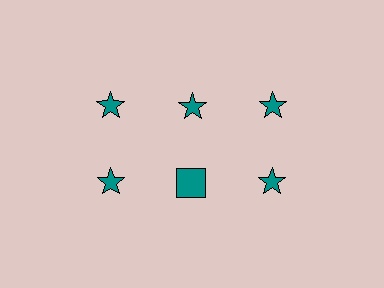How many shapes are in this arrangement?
There are 6 shapes arranged in a grid pattern.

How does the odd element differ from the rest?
It has a different shape: square instead of star.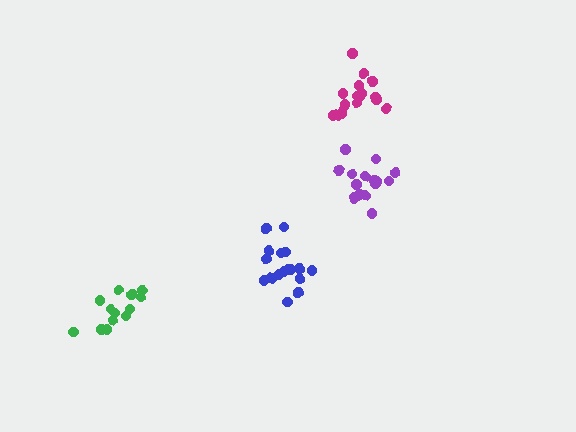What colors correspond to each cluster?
The clusters are colored: purple, magenta, green, blue.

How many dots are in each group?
Group 1: 16 dots, Group 2: 17 dots, Group 3: 13 dots, Group 4: 17 dots (63 total).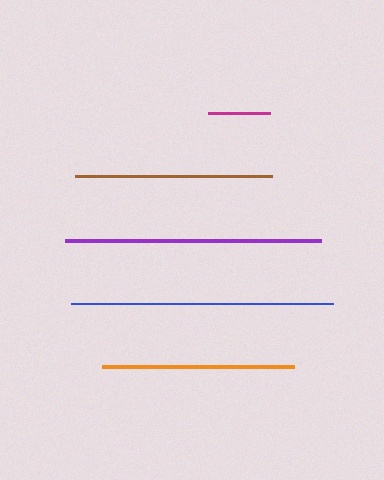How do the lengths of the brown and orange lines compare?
The brown and orange lines are approximately the same length.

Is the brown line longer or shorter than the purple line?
The purple line is longer than the brown line.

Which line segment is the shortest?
The magenta line is the shortest at approximately 62 pixels.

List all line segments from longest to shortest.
From longest to shortest: blue, purple, brown, orange, magenta.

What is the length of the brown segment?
The brown segment is approximately 197 pixels long.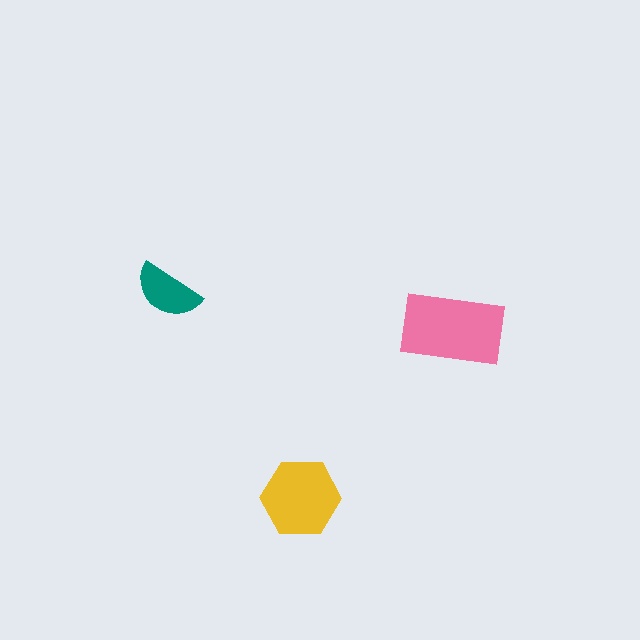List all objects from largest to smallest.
The pink rectangle, the yellow hexagon, the teal semicircle.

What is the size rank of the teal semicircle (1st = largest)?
3rd.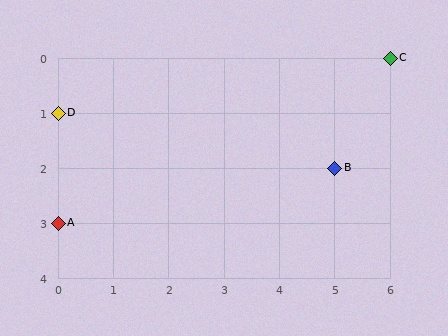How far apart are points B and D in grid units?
Points B and D are 5 columns and 1 row apart (about 5.1 grid units diagonally).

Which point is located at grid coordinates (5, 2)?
Point B is at (5, 2).